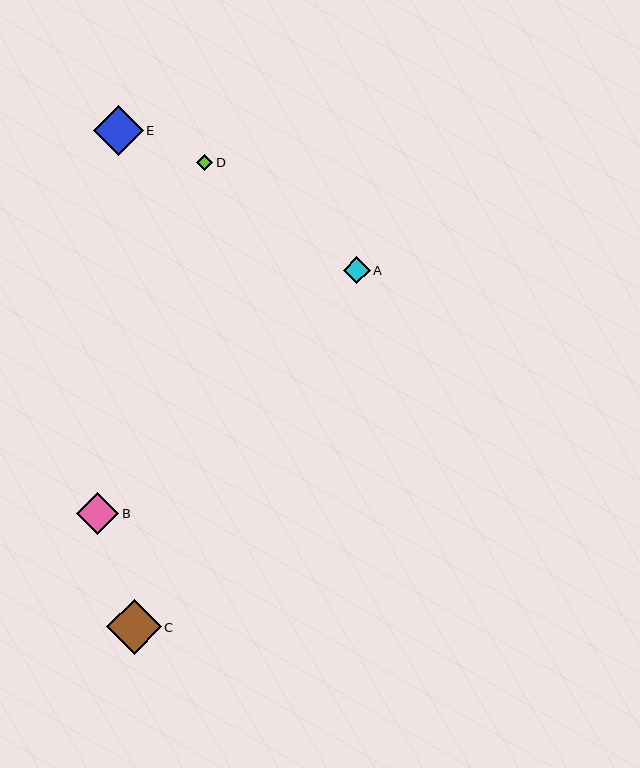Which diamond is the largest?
Diamond C is the largest with a size of approximately 54 pixels.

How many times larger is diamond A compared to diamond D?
Diamond A is approximately 1.6 times the size of diamond D.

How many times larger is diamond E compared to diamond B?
Diamond E is approximately 1.2 times the size of diamond B.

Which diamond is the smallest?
Diamond D is the smallest with a size of approximately 16 pixels.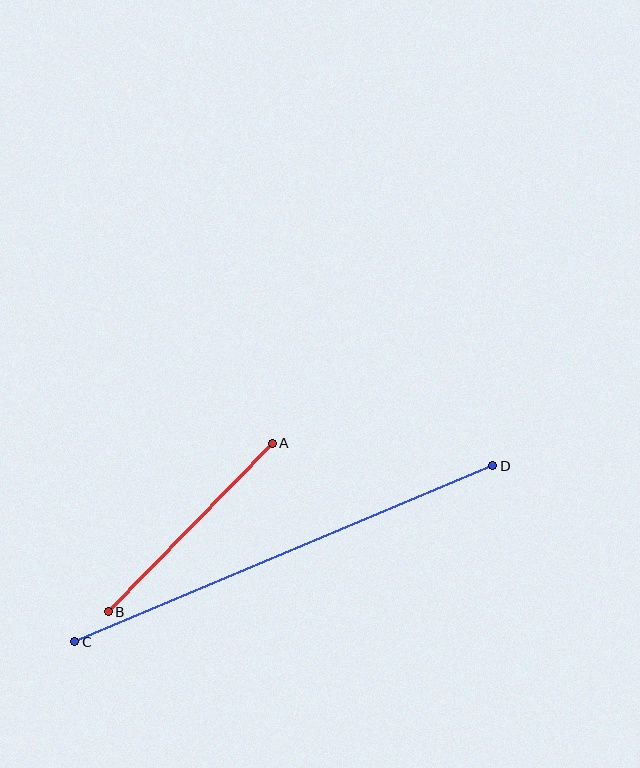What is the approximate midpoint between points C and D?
The midpoint is at approximately (284, 554) pixels.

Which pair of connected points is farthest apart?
Points C and D are farthest apart.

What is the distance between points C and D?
The distance is approximately 454 pixels.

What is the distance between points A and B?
The distance is approximately 235 pixels.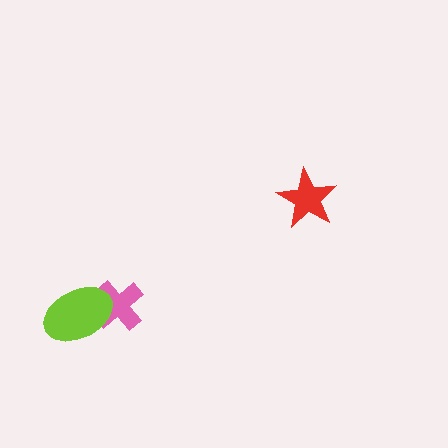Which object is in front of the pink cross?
The lime ellipse is in front of the pink cross.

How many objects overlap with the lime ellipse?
1 object overlaps with the lime ellipse.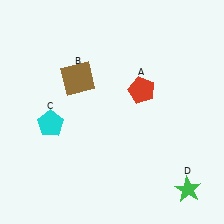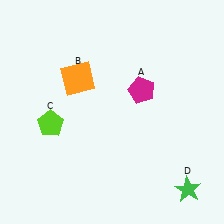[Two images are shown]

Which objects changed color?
A changed from red to magenta. B changed from brown to orange. C changed from cyan to lime.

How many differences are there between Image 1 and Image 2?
There are 3 differences between the two images.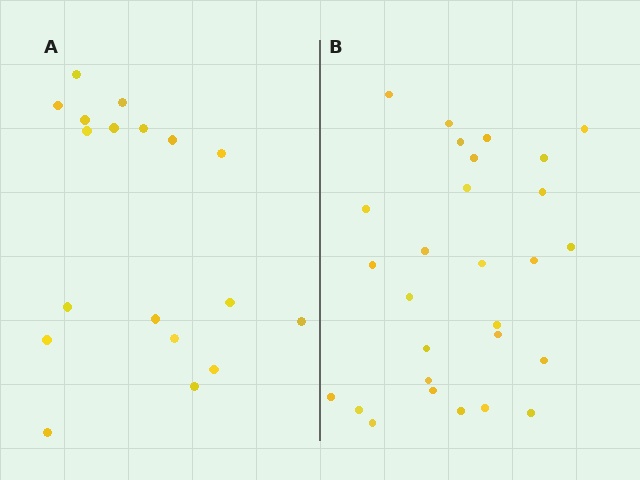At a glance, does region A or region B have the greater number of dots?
Region B (the right region) has more dots.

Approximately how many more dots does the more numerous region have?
Region B has roughly 10 or so more dots than region A.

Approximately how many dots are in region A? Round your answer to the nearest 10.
About 20 dots. (The exact count is 18, which rounds to 20.)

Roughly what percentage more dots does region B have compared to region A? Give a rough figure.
About 55% more.